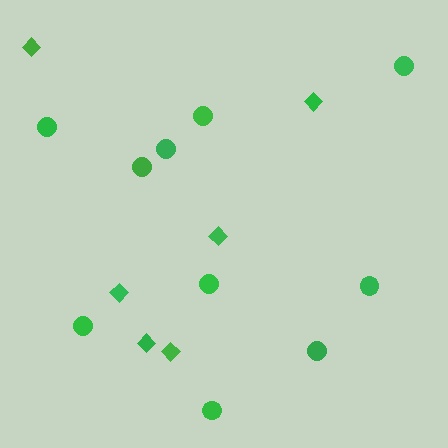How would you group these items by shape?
There are 2 groups: one group of circles (10) and one group of diamonds (6).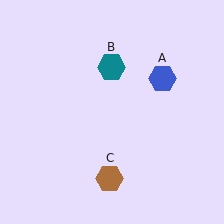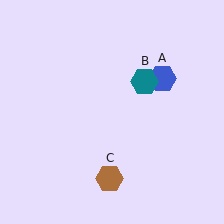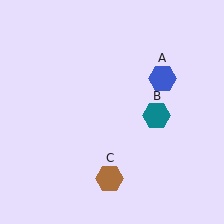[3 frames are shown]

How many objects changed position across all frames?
1 object changed position: teal hexagon (object B).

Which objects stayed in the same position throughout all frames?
Blue hexagon (object A) and brown hexagon (object C) remained stationary.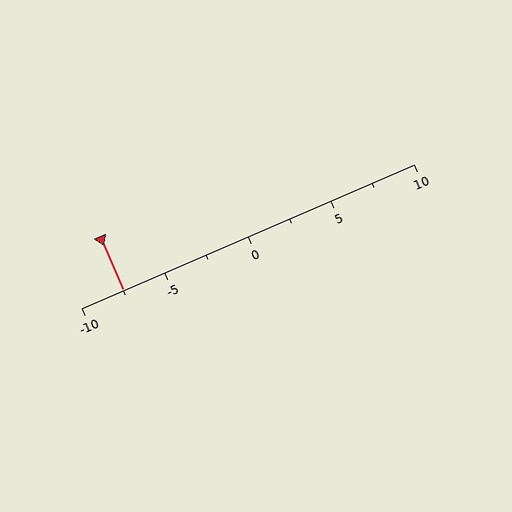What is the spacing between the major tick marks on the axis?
The major ticks are spaced 5 apart.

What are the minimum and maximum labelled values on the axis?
The axis runs from -10 to 10.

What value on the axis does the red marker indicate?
The marker indicates approximately -7.5.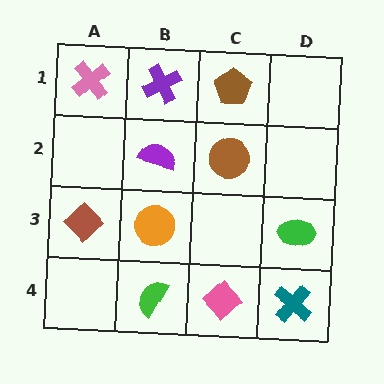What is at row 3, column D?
A green ellipse.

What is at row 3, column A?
A brown diamond.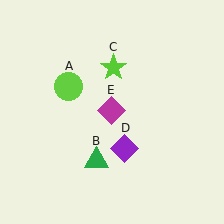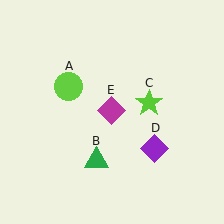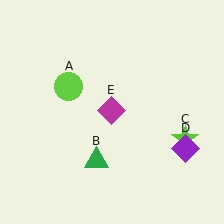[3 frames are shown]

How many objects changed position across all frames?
2 objects changed position: lime star (object C), purple diamond (object D).